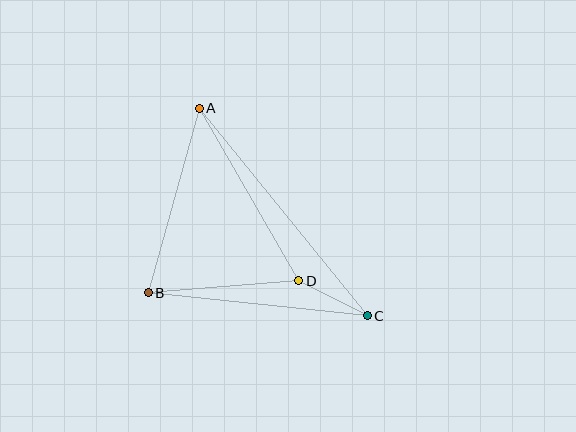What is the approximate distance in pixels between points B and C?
The distance between B and C is approximately 220 pixels.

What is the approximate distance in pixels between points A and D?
The distance between A and D is approximately 199 pixels.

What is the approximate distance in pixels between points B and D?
The distance between B and D is approximately 151 pixels.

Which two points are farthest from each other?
Points A and C are farthest from each other.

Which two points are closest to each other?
Points C and D are closest to each other.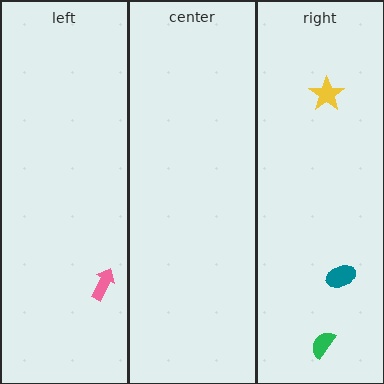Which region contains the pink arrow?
The left region.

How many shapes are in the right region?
3.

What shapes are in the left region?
The pink arrow.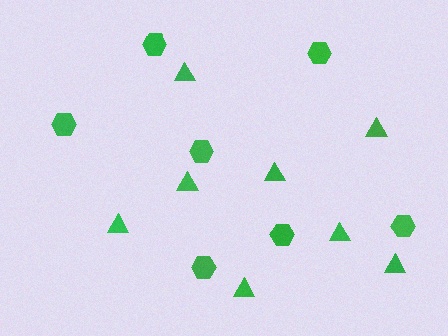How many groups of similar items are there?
There are 2 groups: one group of hexagons (7) and one group of triangles (8).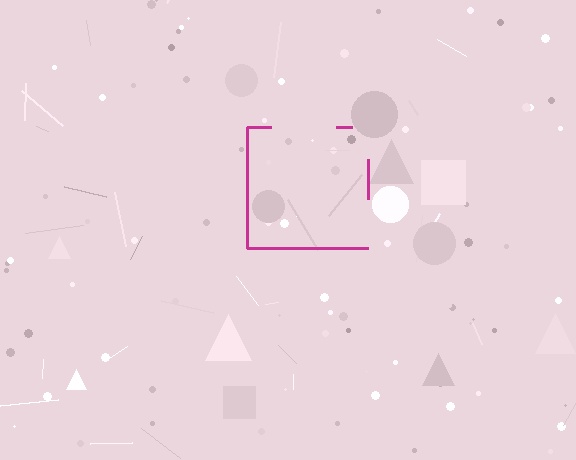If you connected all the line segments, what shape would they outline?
They would outline a square.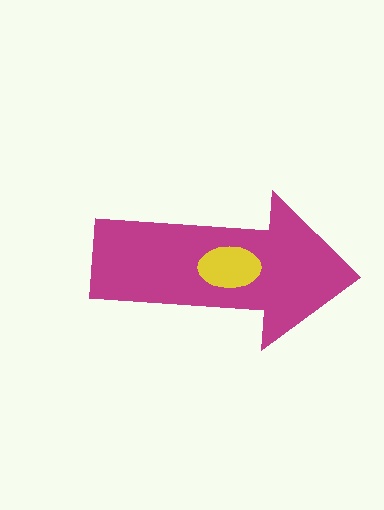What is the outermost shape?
The magenta arrow.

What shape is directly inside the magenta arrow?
The yellow ellipse.